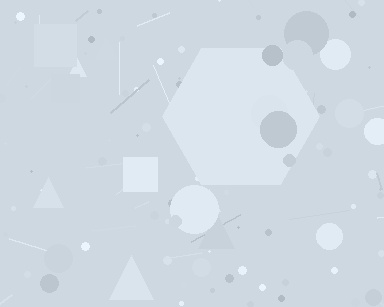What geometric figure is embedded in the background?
A hexagon is embedded in the background.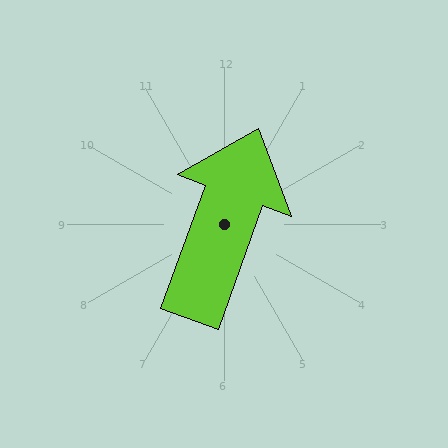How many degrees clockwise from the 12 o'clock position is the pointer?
Approximately 20 degrees.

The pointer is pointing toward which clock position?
Roughly 1 o'clock.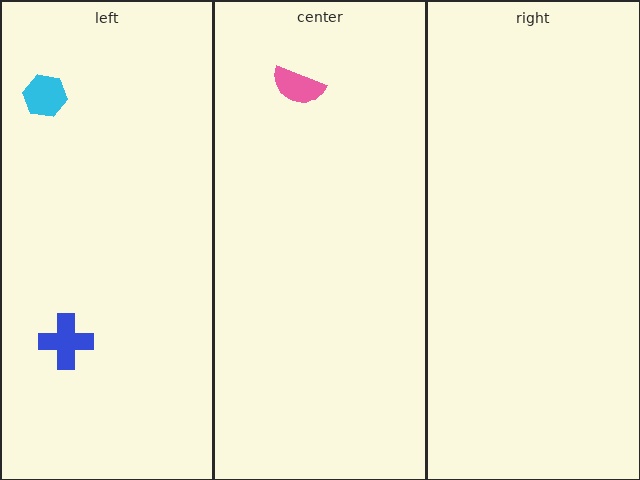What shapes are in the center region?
The pink semicircle.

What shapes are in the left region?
The cyan hexagon, the blue cross.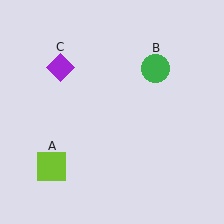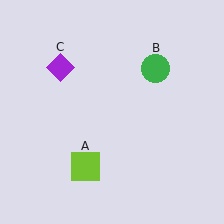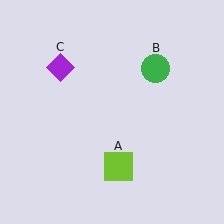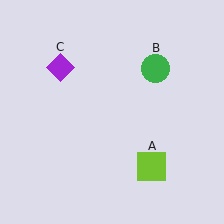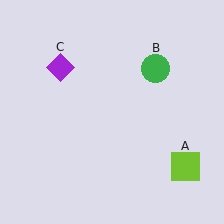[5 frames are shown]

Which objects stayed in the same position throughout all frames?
Green circle (object B) and purple diamond (object C) remained stationary.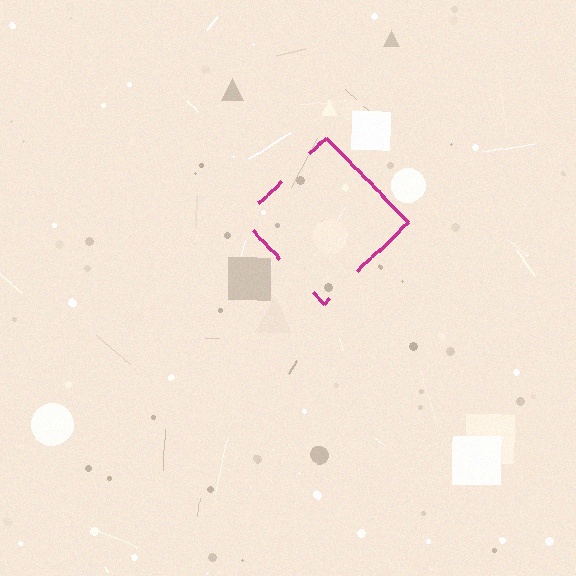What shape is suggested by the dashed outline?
The dashed outline suggests a diamond.